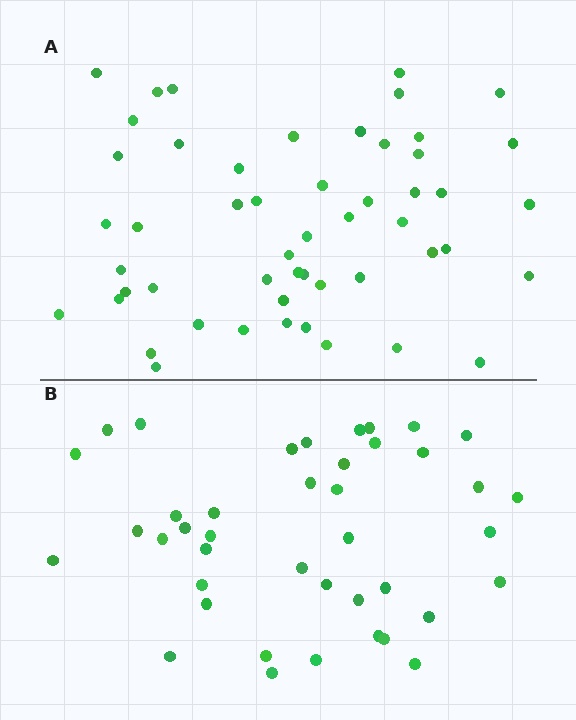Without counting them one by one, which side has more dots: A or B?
Region A (the top region) has more dots.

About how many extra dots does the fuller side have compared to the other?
Region A has roughly 12 or so more dots than region B.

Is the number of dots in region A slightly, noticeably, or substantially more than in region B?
Region A has noticeably more, but not dramatically so. The ratio is roughly 1.3 to 1.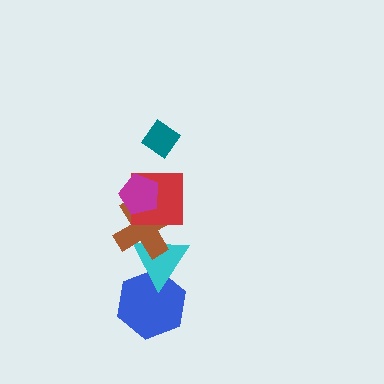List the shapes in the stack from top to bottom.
From top to bottom: the teal diamond, the magenta pentagon, the red square, the brown cross, the cyan triangle, the blue hexagon.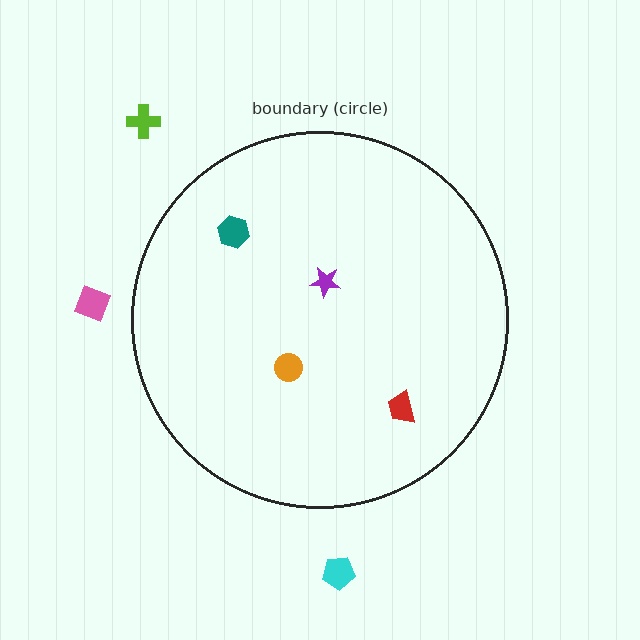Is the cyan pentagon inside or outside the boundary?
Outside.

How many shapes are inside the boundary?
4 inside, 3 outside.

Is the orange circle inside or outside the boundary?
Inside.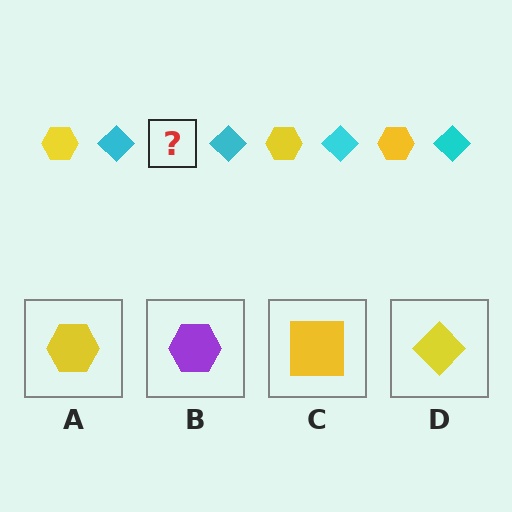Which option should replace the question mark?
Option A.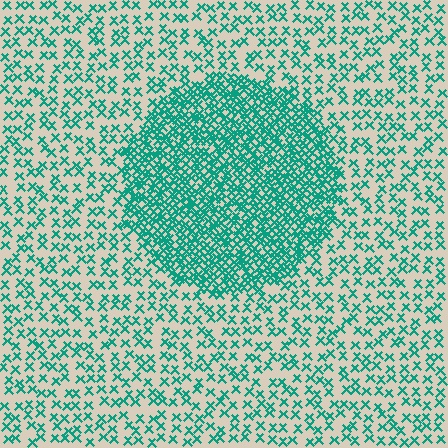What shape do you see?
I see a circle.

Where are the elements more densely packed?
The elements are more densely packed inside the circle boundary.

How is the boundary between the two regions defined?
The boundary is defined by a change in element density (approximately 2.7x ratio). All elements are the same color, size, and shape.